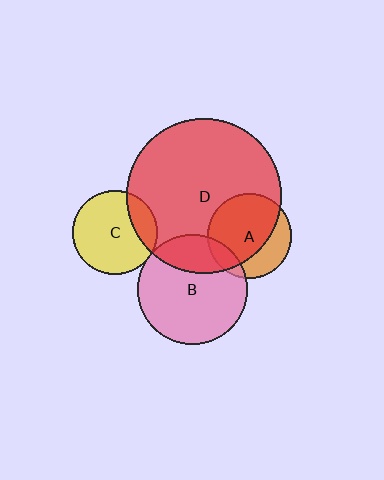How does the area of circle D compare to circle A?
Approximately 3.4 times.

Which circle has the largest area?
Circle D (red).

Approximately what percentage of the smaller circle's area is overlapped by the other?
Approximately 5%.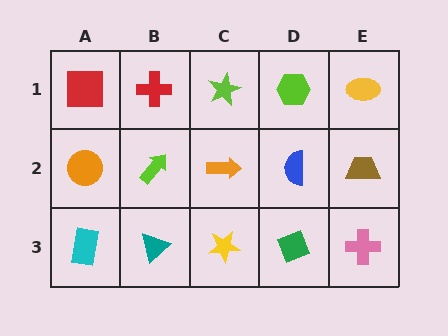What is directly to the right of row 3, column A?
A teal triangle.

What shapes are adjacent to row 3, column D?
A blue semicircle (row 2, column D), a yellow star (row 3, column C), a pink cross (row 3, column E).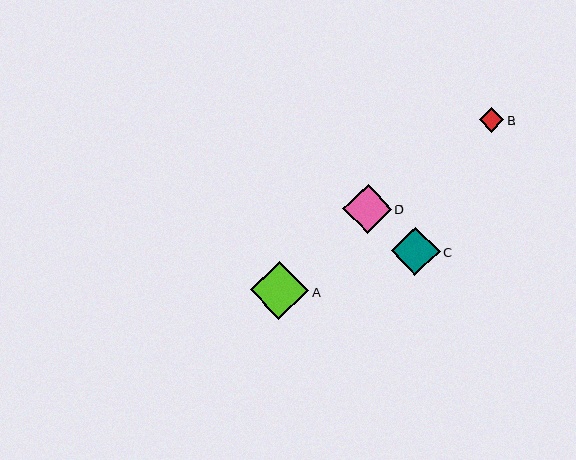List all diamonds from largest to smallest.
From largest to smallest: A, D, C, B.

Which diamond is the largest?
Diamond A is the largest with a size of approximately 58 pixels.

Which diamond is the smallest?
Diamond B is the smallest with a size of approximately 25 pixels.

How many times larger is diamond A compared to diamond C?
Diamond A is approximately 1.2 times the size of diamond C.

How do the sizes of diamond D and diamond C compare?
Diamond D and diamond C are approximately the same size.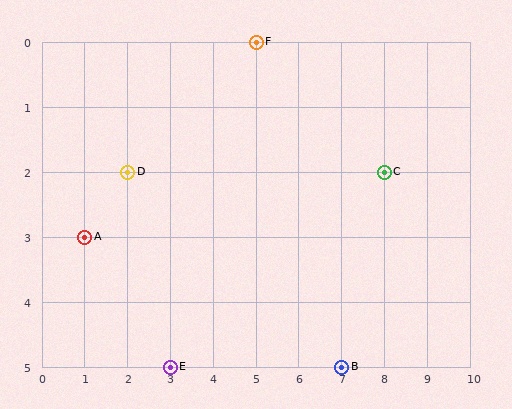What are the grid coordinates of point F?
Point F is at grid coordinates (5, 0).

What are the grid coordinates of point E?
Point E is at grid coordinates (3, 5).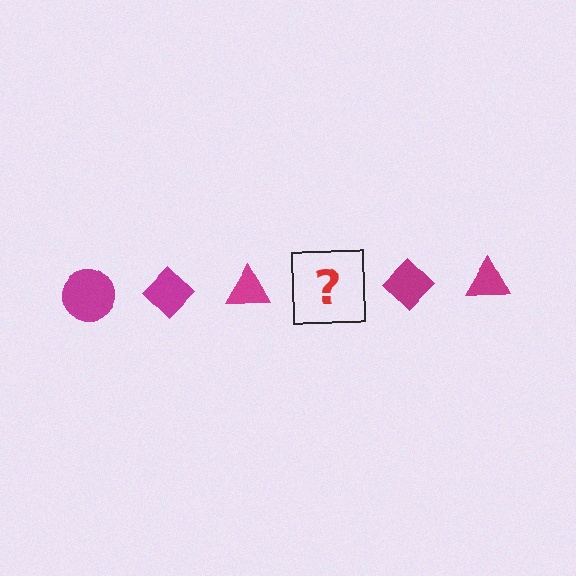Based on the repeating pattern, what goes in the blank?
The blank should be a magenta circle.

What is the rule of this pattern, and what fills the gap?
The rule is that the pattern cycles through circle, diamond, triangle shapes in magenta. The gap should be filled with a magenta circle.